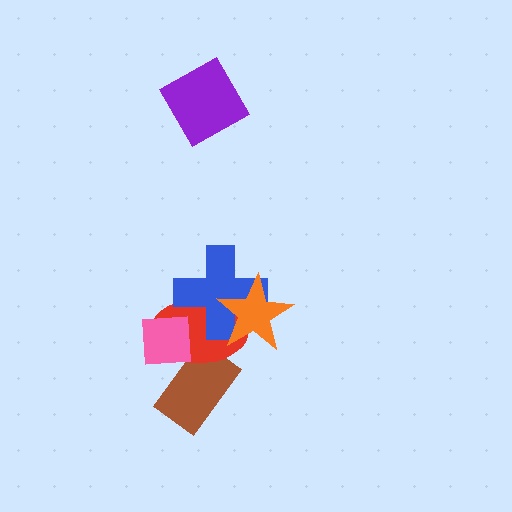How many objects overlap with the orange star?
2 objects overlap with the orange star.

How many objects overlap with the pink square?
2 objects overlap with the pink square.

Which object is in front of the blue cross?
The orange star is in front of the blue cross.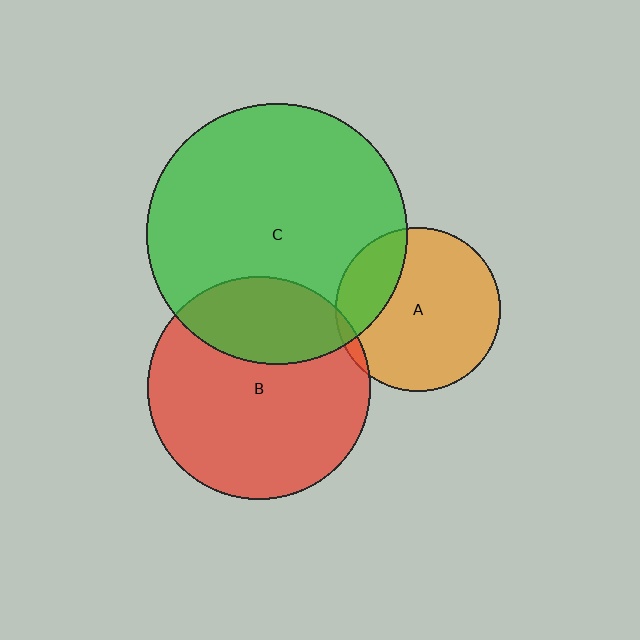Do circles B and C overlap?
Yes.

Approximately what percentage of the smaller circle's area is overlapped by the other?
Approximately 30%.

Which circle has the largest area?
Circle C (green).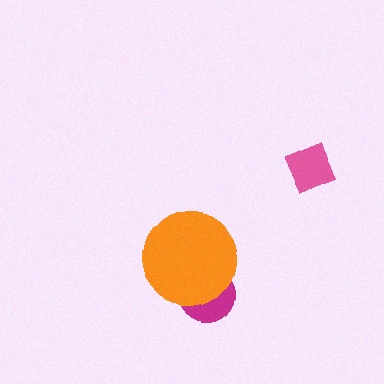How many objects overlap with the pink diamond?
0 objects overlap with the pink diamond.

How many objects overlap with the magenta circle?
1 object overlaps with the magenta circle.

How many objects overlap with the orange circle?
1 object overlaps with the orange circle.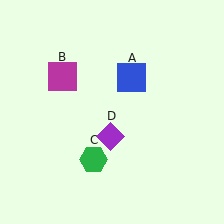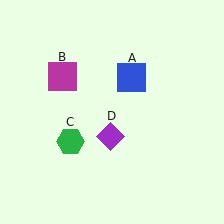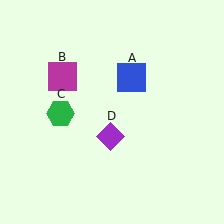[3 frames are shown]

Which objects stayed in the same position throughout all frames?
Blue square (object A) and magenta square (object B) and purple diamond (object D) remained stationary.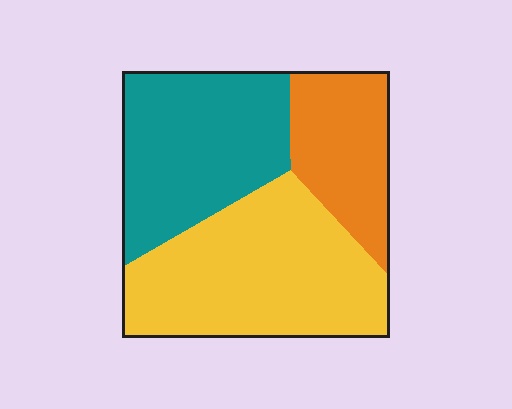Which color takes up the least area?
Orange, at roughly 20%.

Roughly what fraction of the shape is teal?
Teal covers 35% of the shape.